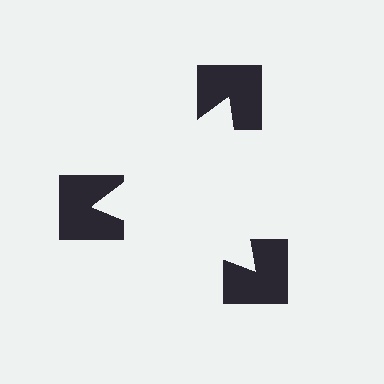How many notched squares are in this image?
There are 3 — one at each vertex of the illusory triangle.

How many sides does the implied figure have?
3 sides.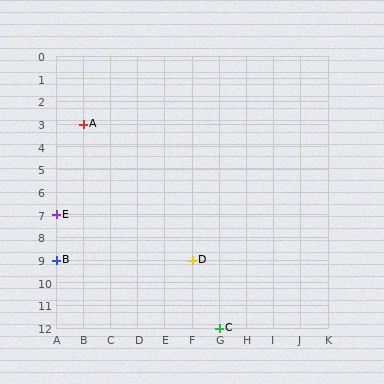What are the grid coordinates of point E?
Point E is at grid coordinates (A, 7).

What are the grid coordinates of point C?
Point C is at grid coordinates (G, 12).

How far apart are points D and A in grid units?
Points D and A are 4 columns and 6 rows apart (about 7.2 grid units diagonally).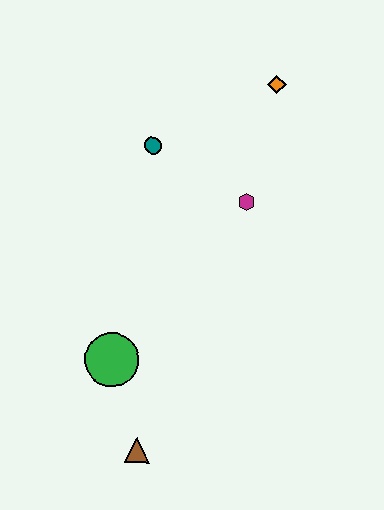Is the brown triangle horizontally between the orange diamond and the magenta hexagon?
No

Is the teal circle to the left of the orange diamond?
Yes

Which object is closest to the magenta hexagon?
The teal circle is closest to the magenta hexagon.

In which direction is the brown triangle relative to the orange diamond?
The brown triangle is below the orange diamond.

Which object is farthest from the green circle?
The orange diamond is farthest from the green circle.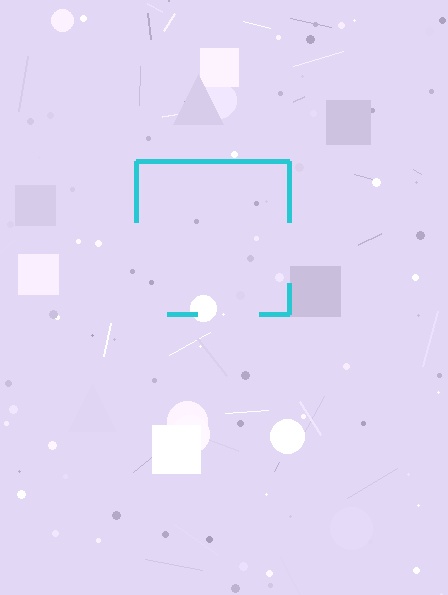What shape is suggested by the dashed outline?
The dashed outline suggests a square.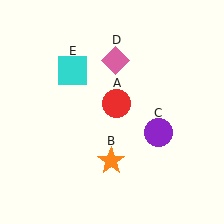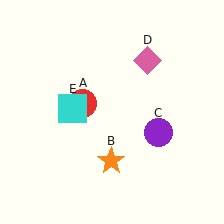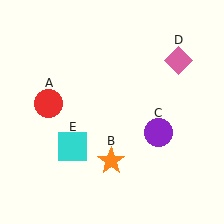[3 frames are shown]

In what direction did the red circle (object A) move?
The red circle (object A) moved left.